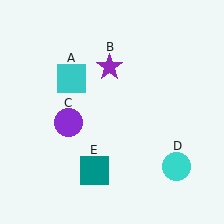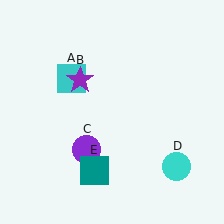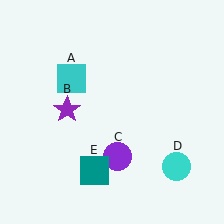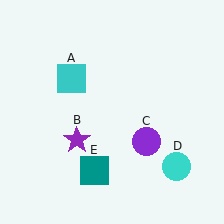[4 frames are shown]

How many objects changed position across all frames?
2 objects changed position: purple star (object B), purple circle (object C).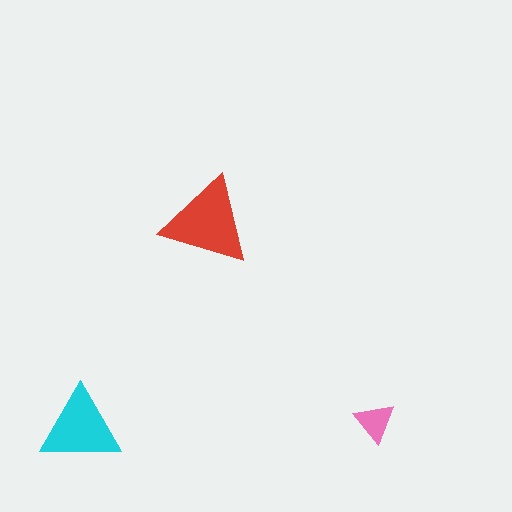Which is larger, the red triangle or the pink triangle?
The red one.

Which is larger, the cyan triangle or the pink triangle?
The cyan one.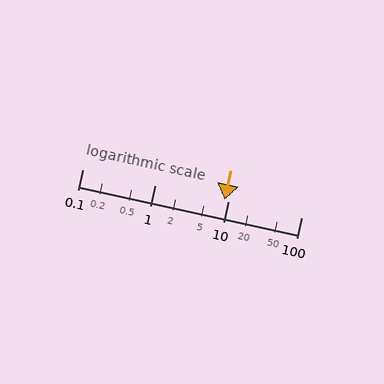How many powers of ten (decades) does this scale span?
The scale spans 3 decades, from 0.1 to 100.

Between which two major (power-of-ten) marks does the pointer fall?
The pointer is between 1 and 10.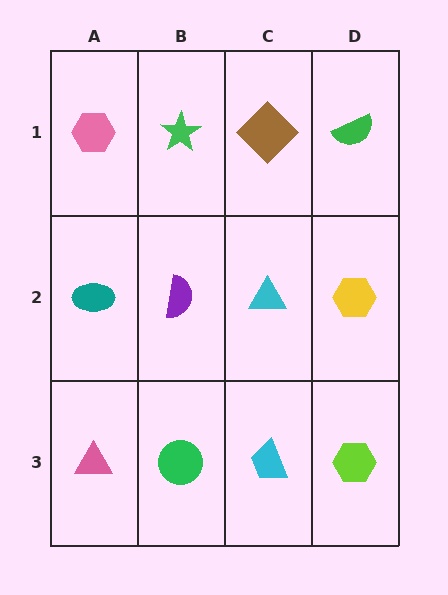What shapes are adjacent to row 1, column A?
A teal ellipse (row 2, column A), a green star (row 1, column B).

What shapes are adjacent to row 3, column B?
A purple semicircle (row 2, column B), a pink triangle (row 3, column A), a cyan trapezoid (row 3, column C).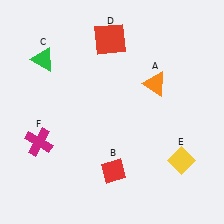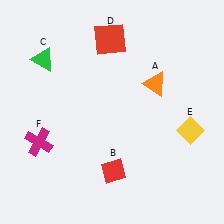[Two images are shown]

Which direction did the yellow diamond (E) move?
The yellow diamond (E) moved up.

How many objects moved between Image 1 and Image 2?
1 object moved between the two images.